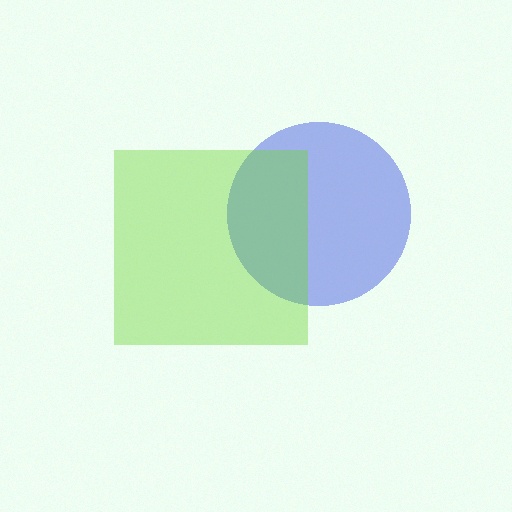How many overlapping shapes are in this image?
There are 2 overlapping shapes in the image.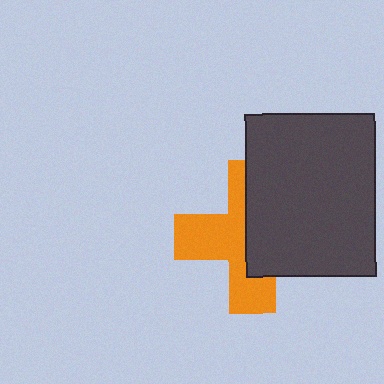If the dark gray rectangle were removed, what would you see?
You would see the complete orange cross.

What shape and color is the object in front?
The object in front is a dark gray rectangle.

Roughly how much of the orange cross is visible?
About half of it is visible (roughly 52%).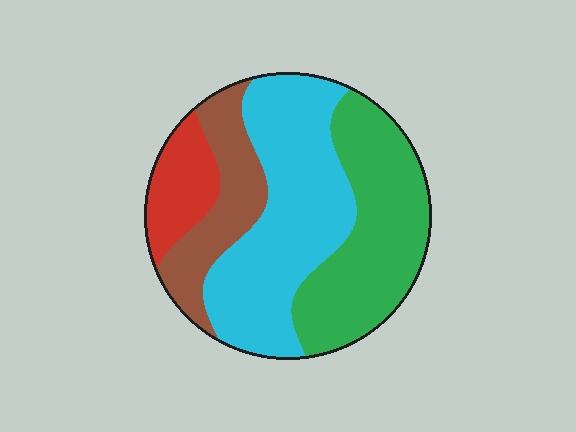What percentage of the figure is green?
Green takes up about one third (1/3) of the figure.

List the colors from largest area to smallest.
From largest to smallest: cyan, green, brown, red.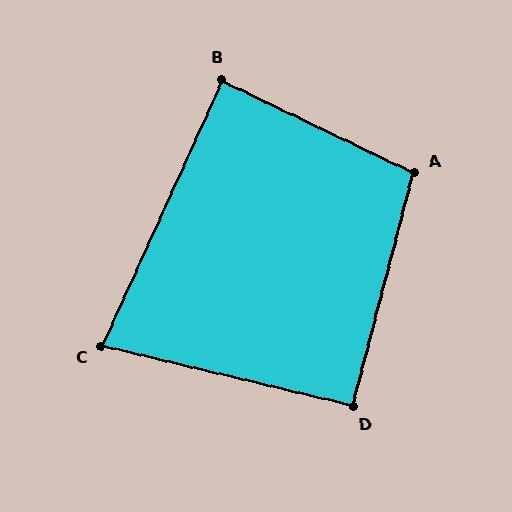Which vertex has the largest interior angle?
A, at approximately 101 degrees.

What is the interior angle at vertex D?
Approximately 91 degrees (approximately right).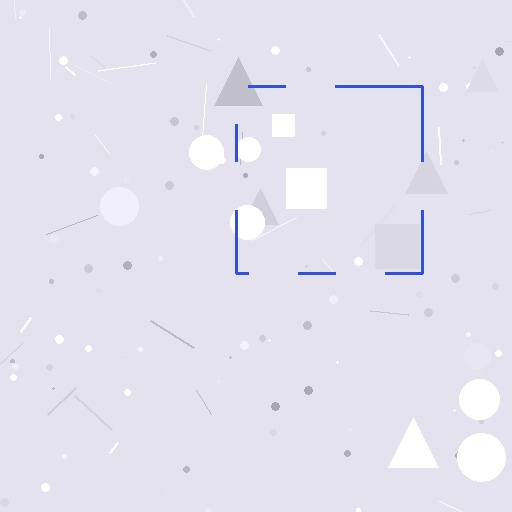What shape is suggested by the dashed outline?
The dashed outline suggests a square.